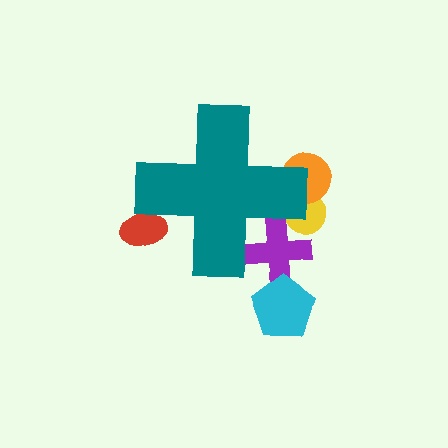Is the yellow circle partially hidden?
Yes, the yellow circle is partially hidden behind the teal cross.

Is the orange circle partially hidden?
Yes, the orange circle is partially hidden behind the teal cross.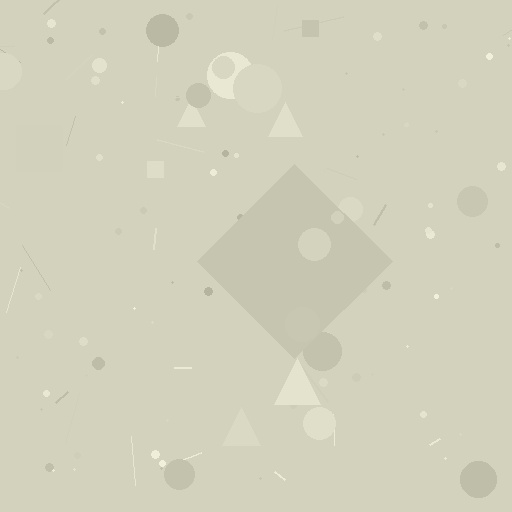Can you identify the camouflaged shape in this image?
The camouflaged shape is a diamond.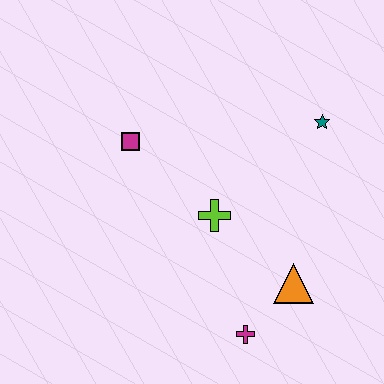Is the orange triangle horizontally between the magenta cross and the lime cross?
No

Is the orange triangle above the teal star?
No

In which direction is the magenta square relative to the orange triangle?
The magenta square is to the left of the orange triangle.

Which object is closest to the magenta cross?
The orange triangle is closest to the magenta cross.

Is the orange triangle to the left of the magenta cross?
No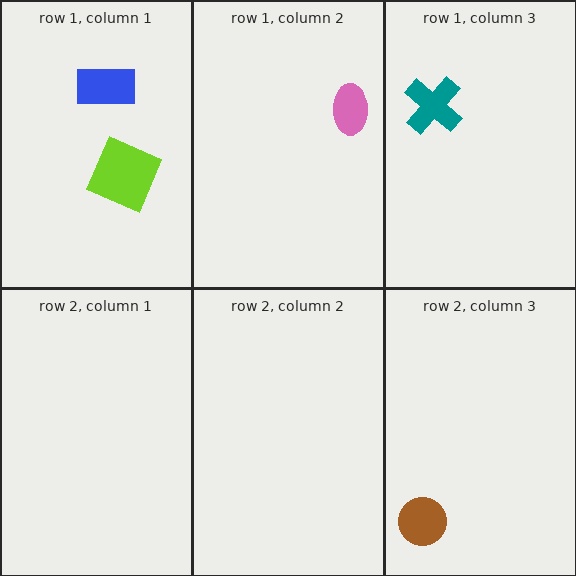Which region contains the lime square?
The row 1, column 1 region.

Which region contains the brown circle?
The row 2, column 3 region.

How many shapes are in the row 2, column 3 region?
1.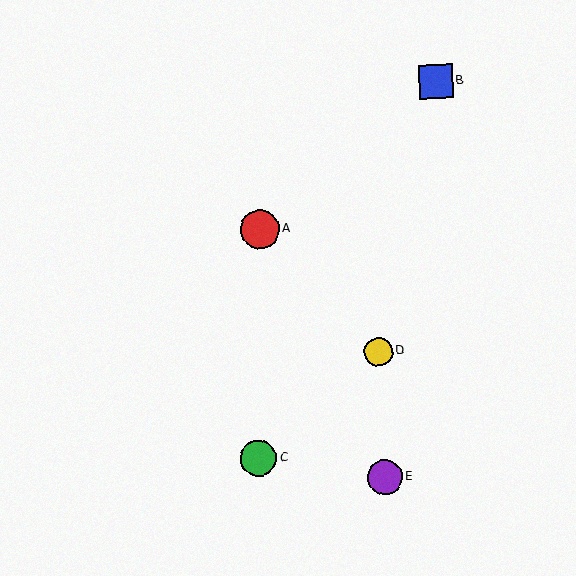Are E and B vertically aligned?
No, E is at x≈385 and B is at x≈436.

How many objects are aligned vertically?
2 objects (D, E) are aligned vertically.